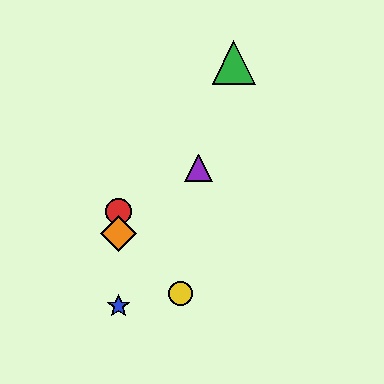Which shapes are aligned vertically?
The red circle, the blue star, the orange diamond are aligned vertically.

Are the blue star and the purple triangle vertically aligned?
No, the blue star is at x≈118 and the purple triangle is at x≈198.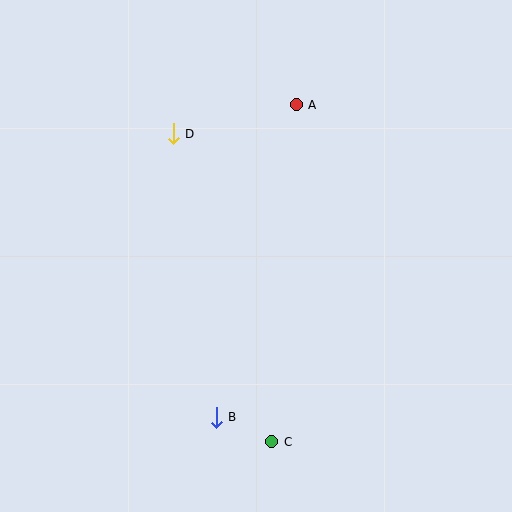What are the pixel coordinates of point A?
Point A is at (296, 105).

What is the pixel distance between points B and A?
The distance between B and A is 322 pixels.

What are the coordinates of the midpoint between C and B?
The midpoint between C and B is at (244, 429).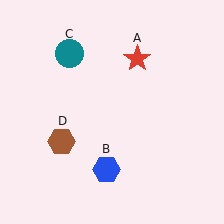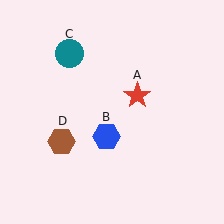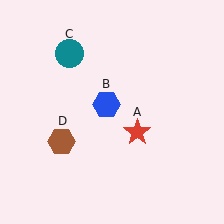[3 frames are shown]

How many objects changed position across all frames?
2 objects changed position: red star (object A), blue hexagon (object B).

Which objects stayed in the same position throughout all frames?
Teal circle (object C) and brown hexagon (object D) remained stationary.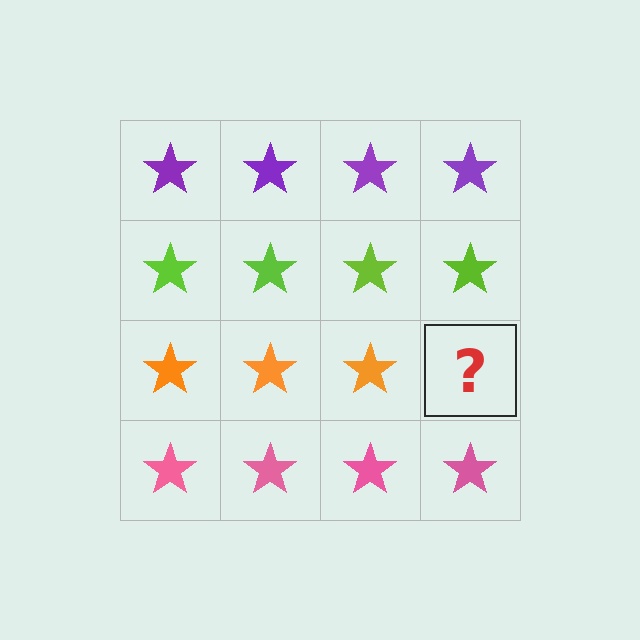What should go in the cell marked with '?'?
The missing cell should contain an orange star.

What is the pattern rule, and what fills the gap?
The rule is that each row has a consistent color. The gap should be filled with an orange star.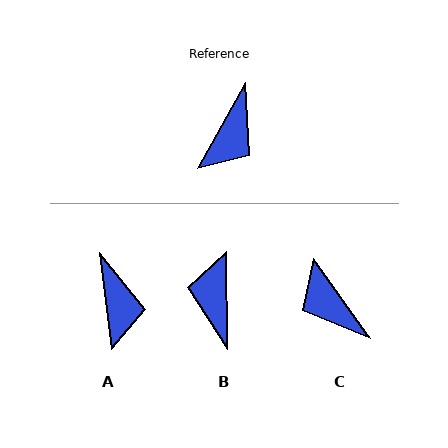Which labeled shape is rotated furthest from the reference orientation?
B, about 150 degrees away.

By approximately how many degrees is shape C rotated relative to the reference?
Approximately 116 degrees clockwise.